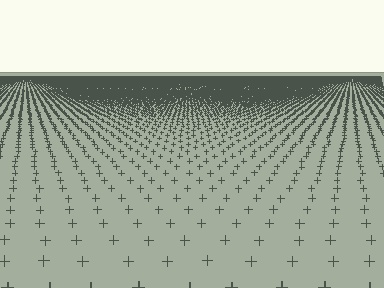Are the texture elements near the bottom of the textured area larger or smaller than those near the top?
Larger. Near the bottom, elements are closer to the viewer and appear at a bigger on-screen size.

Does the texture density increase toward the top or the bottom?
Density increases toward the top.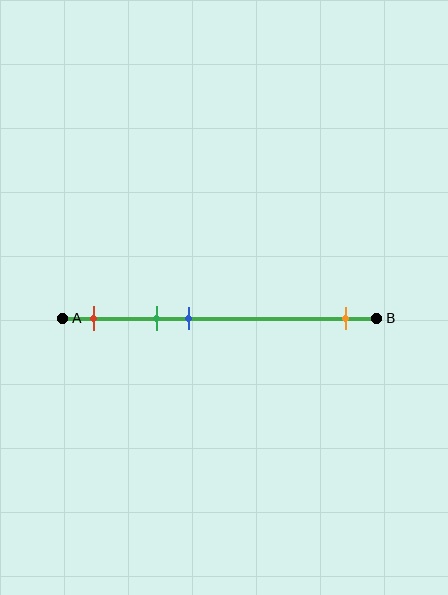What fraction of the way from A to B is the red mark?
The red mark is approximately 10% (0.1) of the way from A to B.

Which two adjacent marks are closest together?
The green and blue marks are the closest adjacent pair.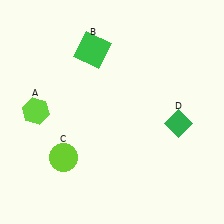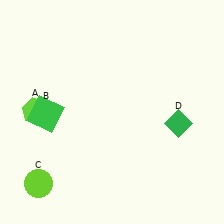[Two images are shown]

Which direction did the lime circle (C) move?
The lime circle (C) moved down.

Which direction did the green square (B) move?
The green square (B) moved down.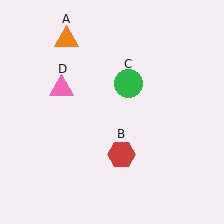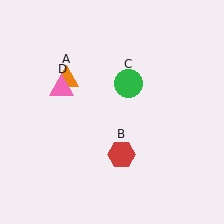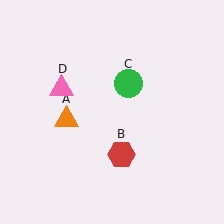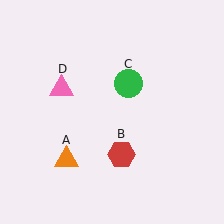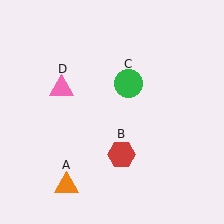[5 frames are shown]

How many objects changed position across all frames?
1 object changed position: orange triangle (object A).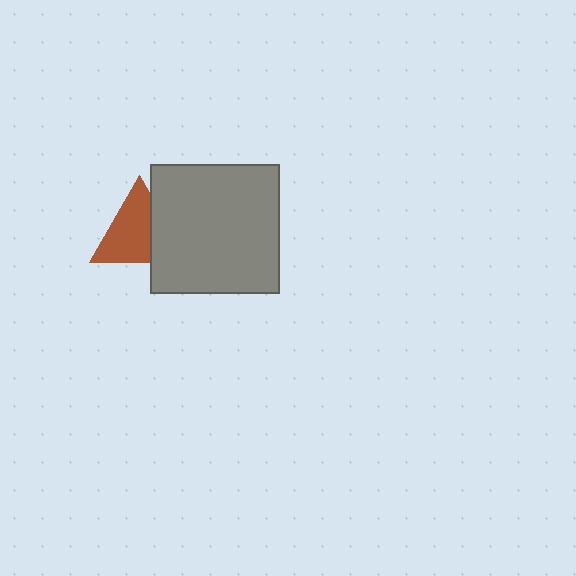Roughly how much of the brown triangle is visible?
Most of it is visible (roughly 67%).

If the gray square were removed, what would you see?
You would see the complete brown triangle.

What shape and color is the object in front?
The object in front is a gray square.